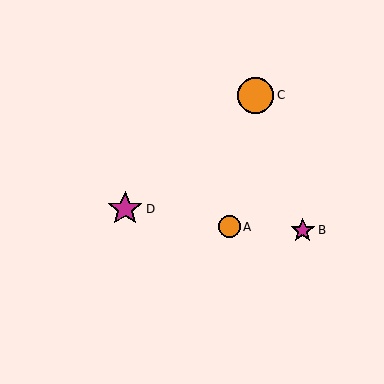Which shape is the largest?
The orange circle (labeled C) is the largest.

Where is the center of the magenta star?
The center of the magenta star is at (303, 230).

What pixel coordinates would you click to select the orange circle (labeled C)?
Click at (256, 95) to select the orange circle C.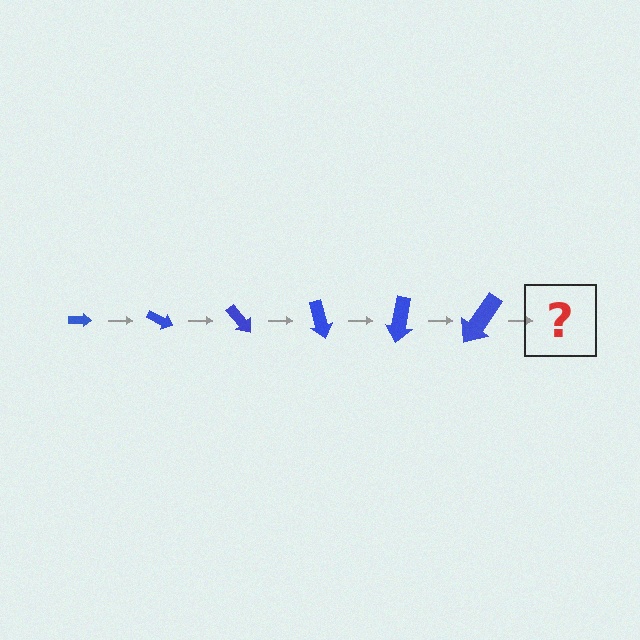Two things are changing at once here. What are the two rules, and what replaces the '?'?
The two rules are that the arrow grows larger each step and it rotates 25 degrees each step. The '?' should be an arrow, larger than the previous one and rotated 150 degrees from the start.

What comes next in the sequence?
The next element should be an arrow, larger than the previous one and rotated 150 degrees from the start.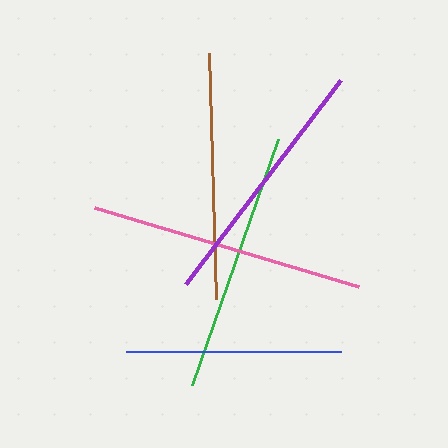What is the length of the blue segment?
The blue segment is approximately 215 pixels long.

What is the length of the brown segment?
The brown segment is approximately 246 pixels long.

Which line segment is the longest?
The pink line is the longest at approximately 276 pixels.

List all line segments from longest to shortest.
From longest to shortest: pink, green, purple, brown, blue.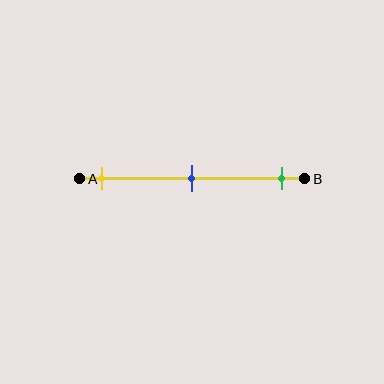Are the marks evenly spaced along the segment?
Yes, the marks are approximately evenly spaced.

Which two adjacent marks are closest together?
The yellow and blue marks are the closest adjacent pair.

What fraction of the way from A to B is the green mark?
The green mark is approximately 90% (0.9) of the way from A to B.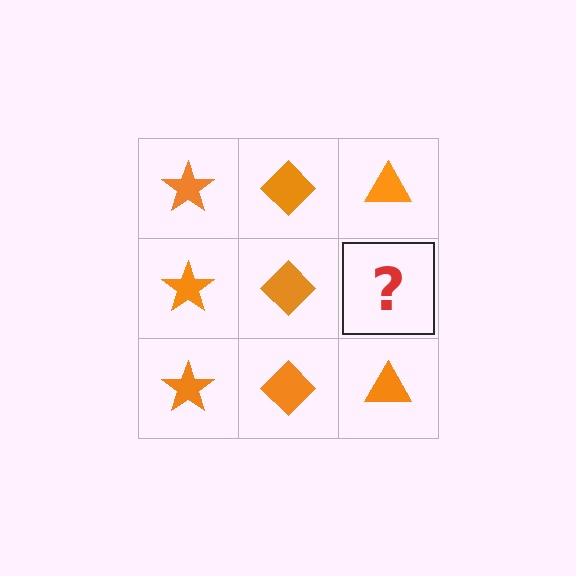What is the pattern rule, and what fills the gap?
The rule is that each column has a consistent shape. The gap should be filled with an orange triangle.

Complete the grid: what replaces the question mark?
The question mark should be replaced with an orange triangle.